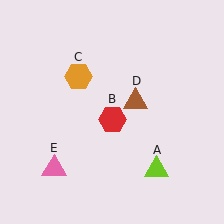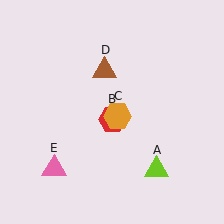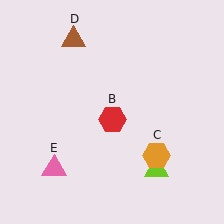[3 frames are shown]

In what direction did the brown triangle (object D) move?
The brown triangle (object D) moved up and to the left.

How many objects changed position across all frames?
2 objects changed position: orange hexagon (object C), brown triangle (object D).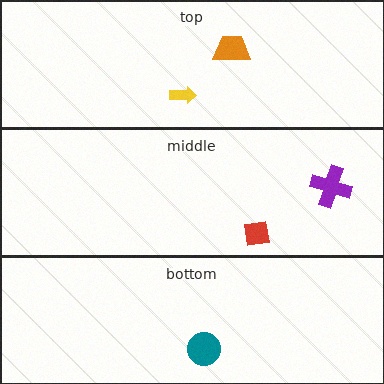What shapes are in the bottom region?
The teal circle.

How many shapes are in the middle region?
2.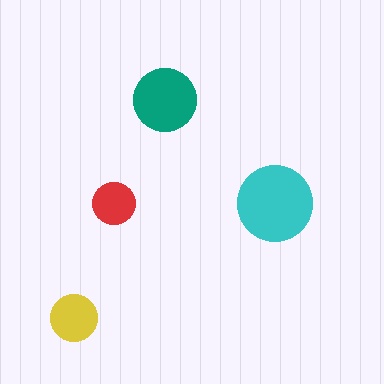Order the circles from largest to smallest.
the cyan one, the teal one, the yellow one, the red one.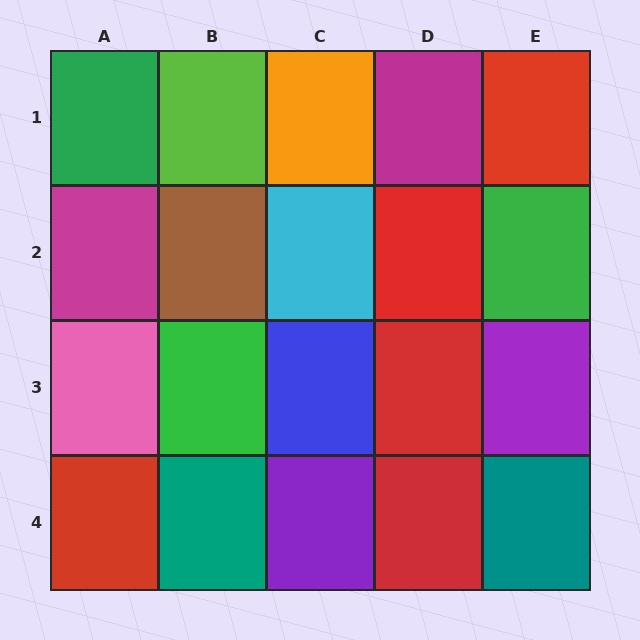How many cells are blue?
1 cell is blue.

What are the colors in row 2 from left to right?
Magenta, brown, cyan, red, green.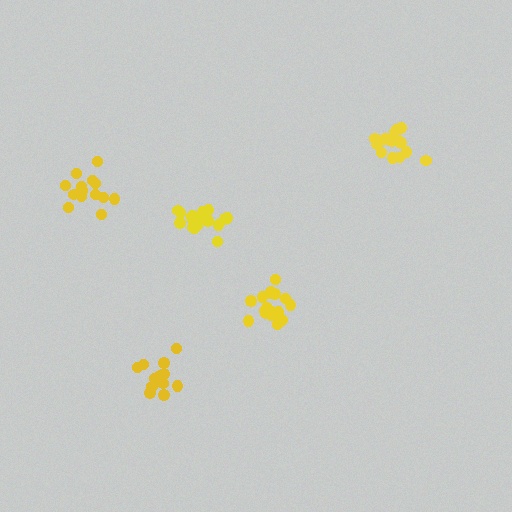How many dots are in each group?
Group 1: 14 dots, Group 2: 18 dots, Group 3: 17 dots, Group 4: 18 dots, Group 5: 15 dots (82 total).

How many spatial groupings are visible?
There are 5 spatial groupings.